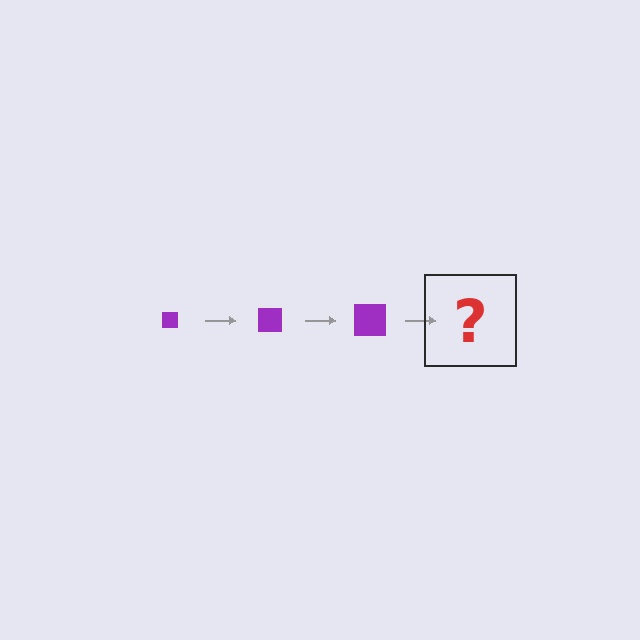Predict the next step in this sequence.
The next step is a purple square, larger than the previous one.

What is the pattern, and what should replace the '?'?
The pattern is that the square gets progressively larger each step. The '?' should be a purple square, larger than the previous one.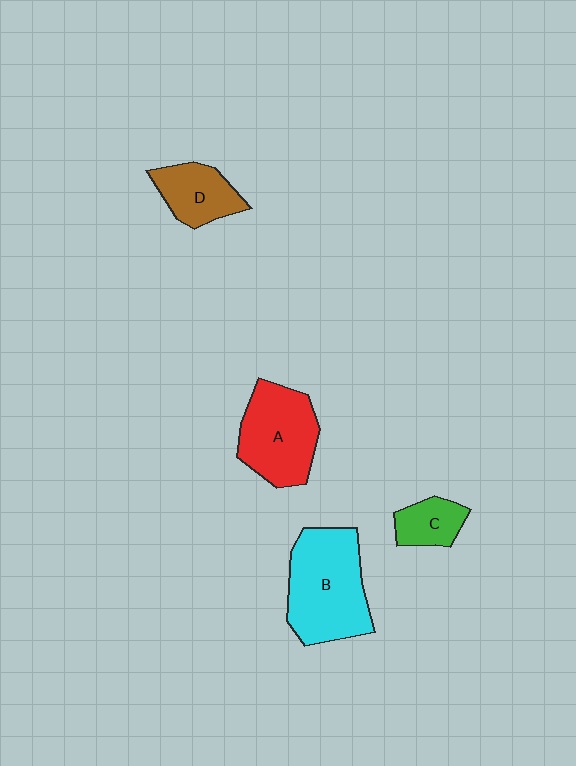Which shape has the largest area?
Shape B (cyan).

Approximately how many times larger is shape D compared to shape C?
Approximately 1.4 times.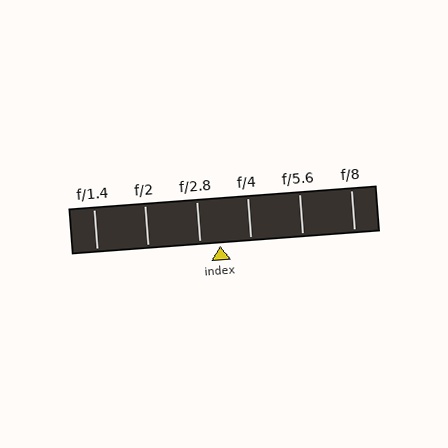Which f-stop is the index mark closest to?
The index mark is closest to f/2.8.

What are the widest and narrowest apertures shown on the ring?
The widest aperture shown is f/1.4 and the narrowest is f/8.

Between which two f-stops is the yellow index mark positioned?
The index mark is between f/2.8 and f/4.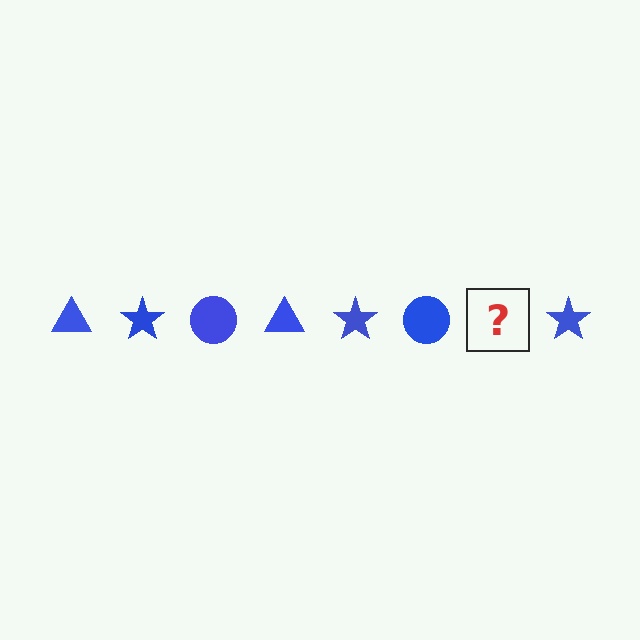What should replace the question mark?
The question mark should be replaced with a blue triangle.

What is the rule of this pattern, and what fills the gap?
The rule is that the pattern cycles through triangle, star, circle shapes in blue. The gap should be filled with a blue triangle.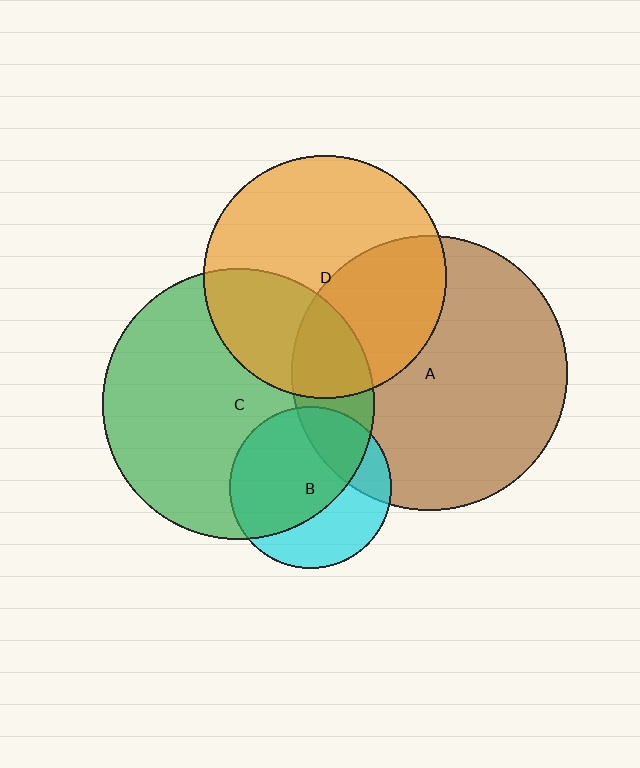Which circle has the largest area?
Circle A (brown).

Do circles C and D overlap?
Yes.